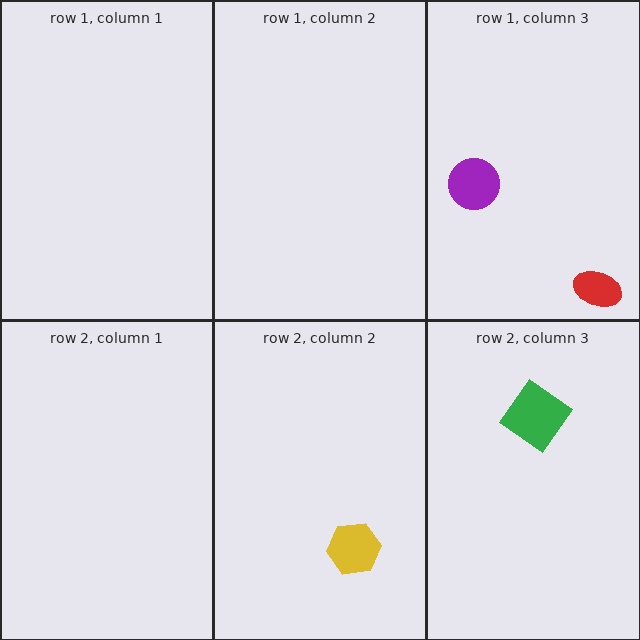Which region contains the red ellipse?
The row 1, column 3 region.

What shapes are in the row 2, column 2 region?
The yellow hexagon.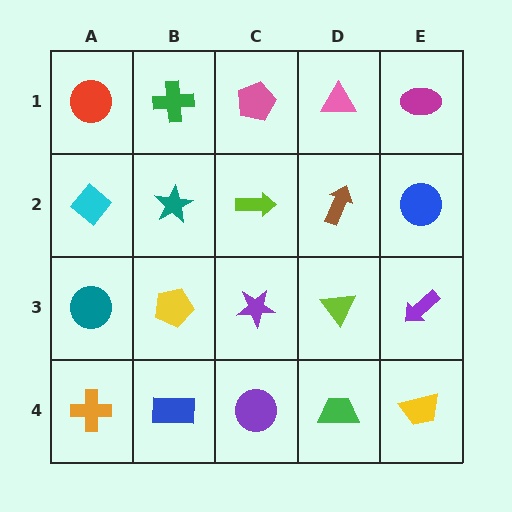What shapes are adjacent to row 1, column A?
A cyan diamond (row 2, column A), a green cross (row 1, column B).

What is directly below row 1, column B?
A teal star.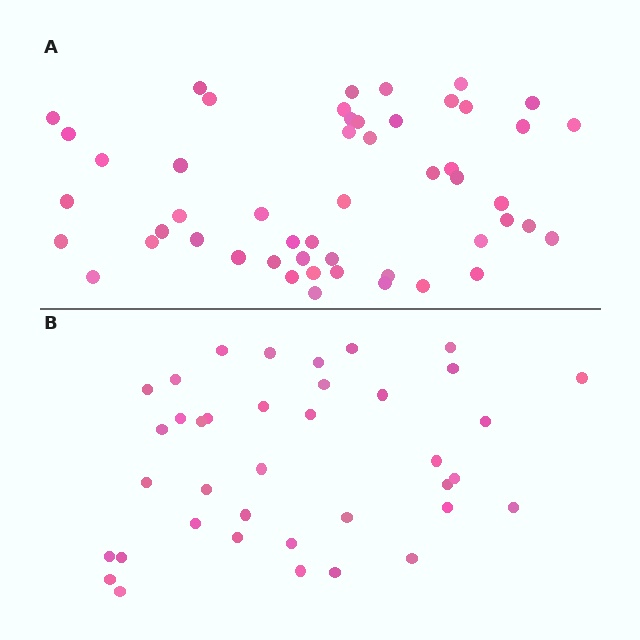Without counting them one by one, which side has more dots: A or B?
Region A (the top region) has more dots.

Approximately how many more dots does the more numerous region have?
Region A has approximately 15 more dots than region B.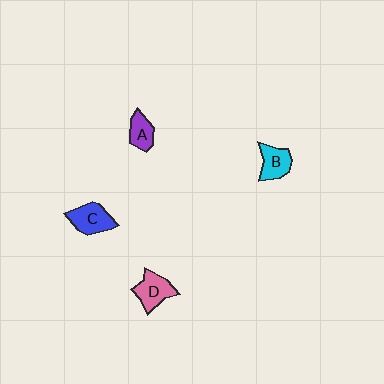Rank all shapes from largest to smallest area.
From largest to smallest: C (blue), D (pink), B (cyan), A (purple).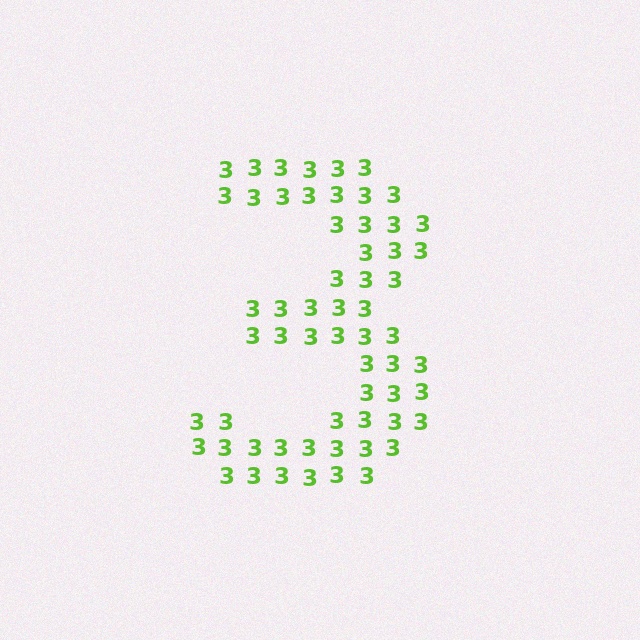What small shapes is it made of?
It is made of small digit 3's.